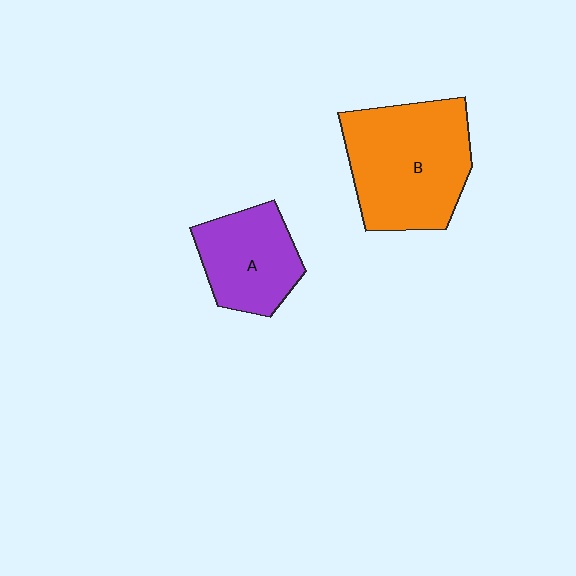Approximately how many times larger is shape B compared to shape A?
Approximately 1.6 times.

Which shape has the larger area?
Shape B (orange).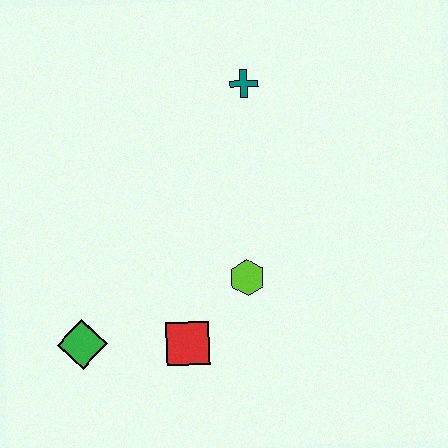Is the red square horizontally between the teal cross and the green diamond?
Yes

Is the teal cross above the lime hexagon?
Yes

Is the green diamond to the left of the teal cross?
Yes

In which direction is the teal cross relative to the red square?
The teal cross is above the red square.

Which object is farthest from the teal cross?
The green diamond is farthest from the teal cross.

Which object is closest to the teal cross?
The lime hexagon is closest to the teal cross.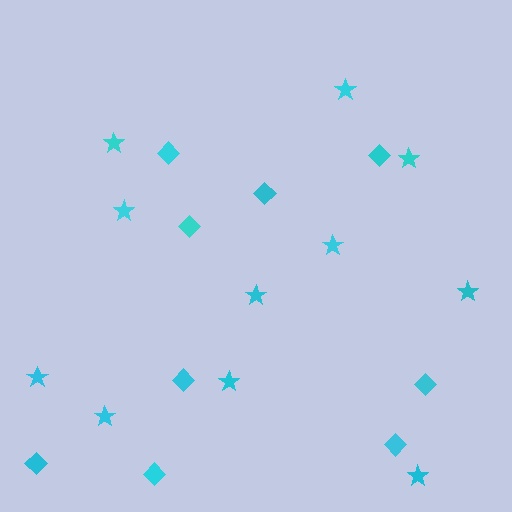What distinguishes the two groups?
There are 2 groups: one group of stars (11) and one group of diamonds (9).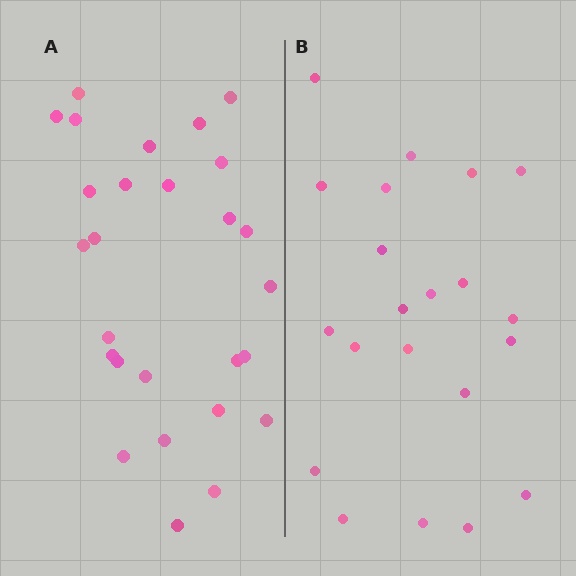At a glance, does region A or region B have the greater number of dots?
Region A (the left region) has more dots.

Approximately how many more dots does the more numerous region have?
Region A has about 6 more dots than region B.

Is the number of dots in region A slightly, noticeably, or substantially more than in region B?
Region A has noticeably more, but not dramatically so. The ratio is roughly 1.3 to 1.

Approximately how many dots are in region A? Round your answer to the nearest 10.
About 30 dots. (The exact count is 27, which rounds to 30.)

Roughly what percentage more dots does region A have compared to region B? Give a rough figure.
About 30% more.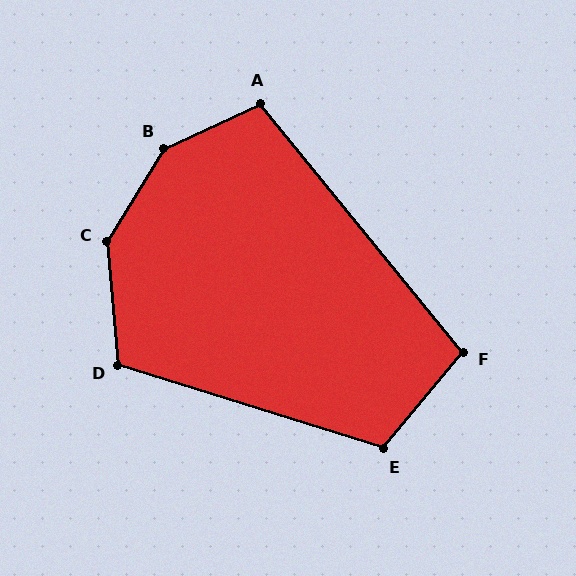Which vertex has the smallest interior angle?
F, at approximately 101 degrees.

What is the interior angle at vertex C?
Approximately 144 degrees (obtuse).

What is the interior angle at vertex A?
Approximately 104 degrees (obtuse).